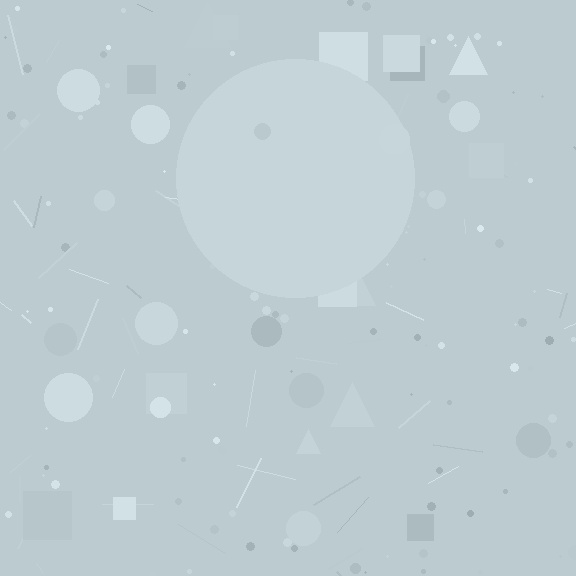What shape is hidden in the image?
A circle is hidden in the image.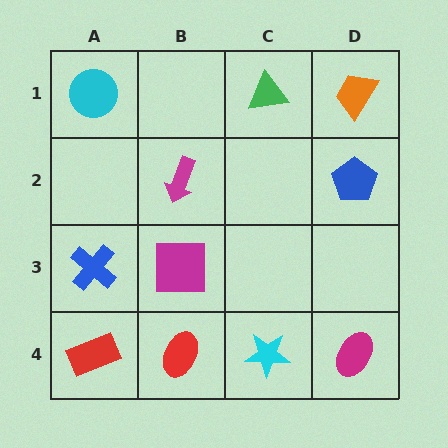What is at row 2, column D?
A blue pentagon.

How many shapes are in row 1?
3 shapes.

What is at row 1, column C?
A green triangle.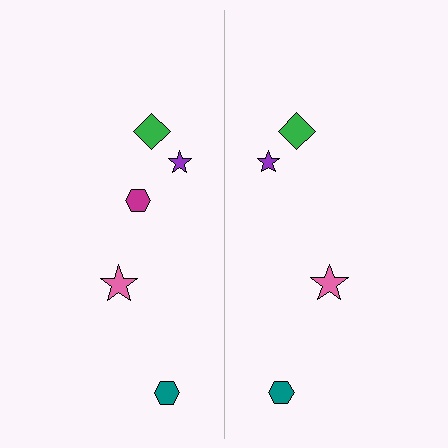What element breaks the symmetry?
A magenta hexagon is missing from the right side.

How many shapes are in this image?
There are 9 shapes in this image.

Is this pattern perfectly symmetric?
No, the pattern is not perfectly symmetric. A magenta hexagon is missing from the right side.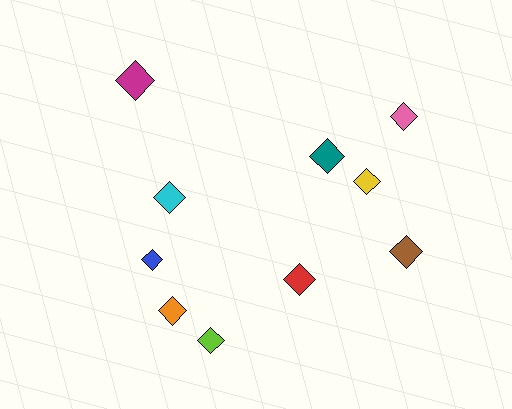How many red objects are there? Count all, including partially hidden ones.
There is 1 red object.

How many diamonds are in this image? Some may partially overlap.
There are 10 diamonds.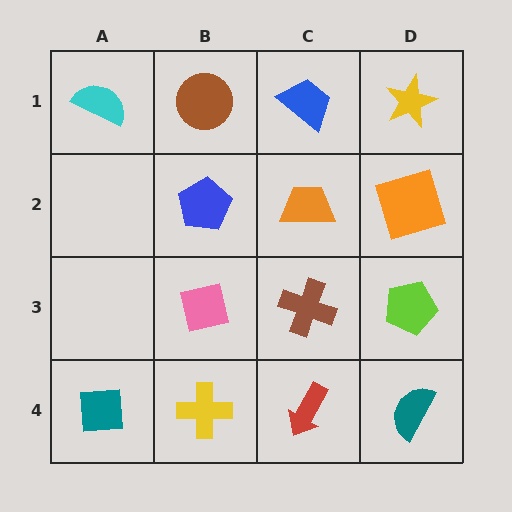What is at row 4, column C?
A red arrow.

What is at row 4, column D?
A teal semicircle.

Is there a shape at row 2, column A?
No, that cell is empty.